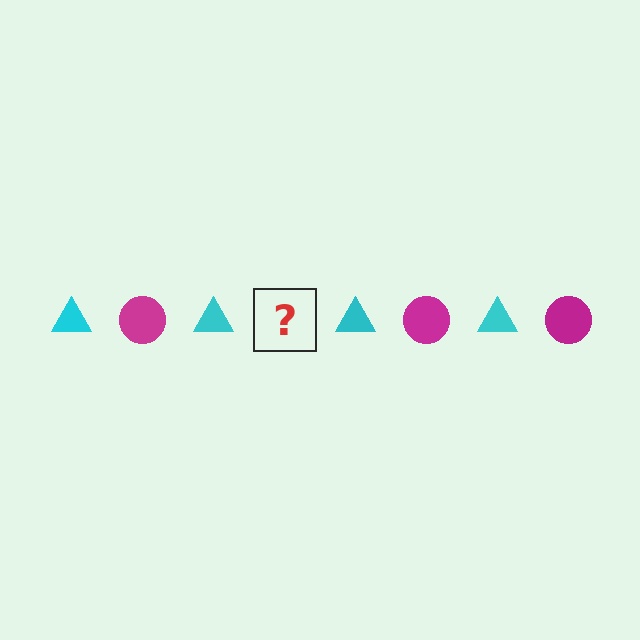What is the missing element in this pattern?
The missing element is a magenta circle.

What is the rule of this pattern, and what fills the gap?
The rule is that the pattern alternates between cyan triangle and magenta circle. The gap should be filled with a magenta circle.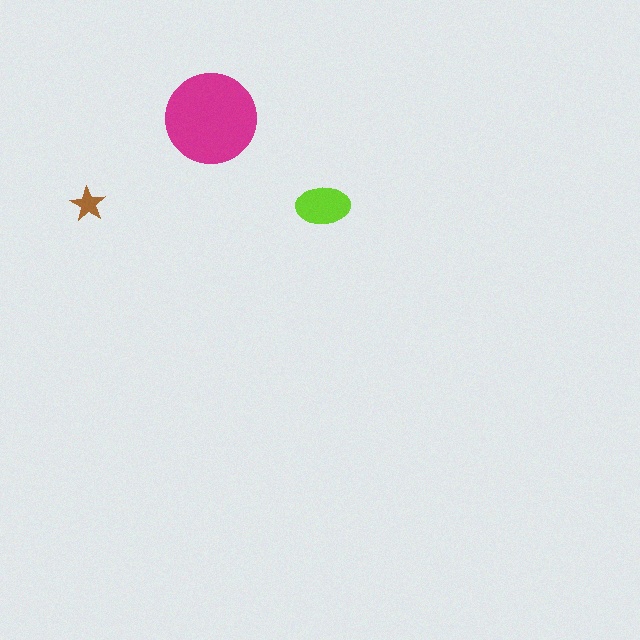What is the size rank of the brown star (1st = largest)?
3rd.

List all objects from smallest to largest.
The brown star, the lime ellipse, the magenta circle.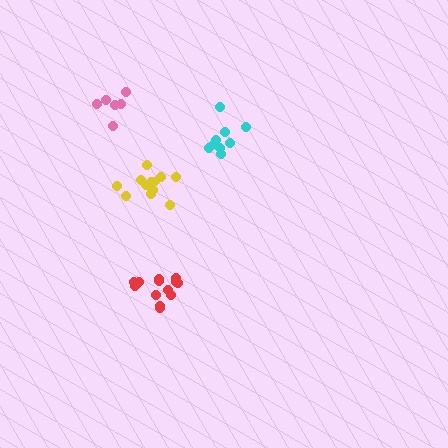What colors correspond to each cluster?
The clusters are colored: red, cyan, yellow, pink.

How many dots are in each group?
Group 1: 13 dots, Group 2: 9 dots, Group 3: 13 dots, Group 4: 7 dots (42 total).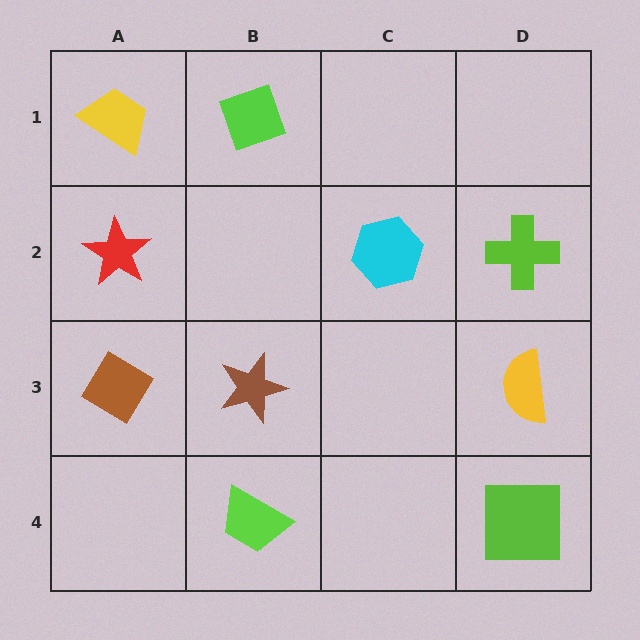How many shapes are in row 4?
2 shapes.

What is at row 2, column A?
A red star.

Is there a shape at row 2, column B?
No, that cell is empty.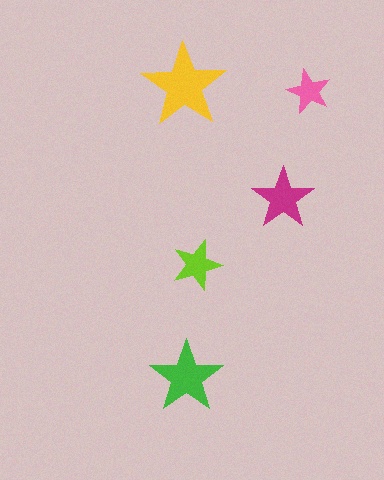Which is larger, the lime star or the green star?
The green one.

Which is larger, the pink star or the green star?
The green one.